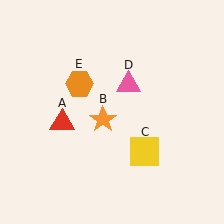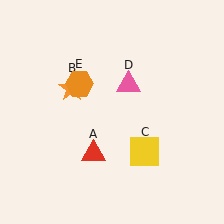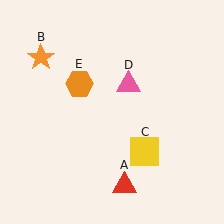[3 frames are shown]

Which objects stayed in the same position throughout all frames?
Yellow square (object C) and pink triangle (object D) and orange hexagon (object E) remained stationary.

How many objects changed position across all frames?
2 objects changed position: red triangle (object A), orange star (object B).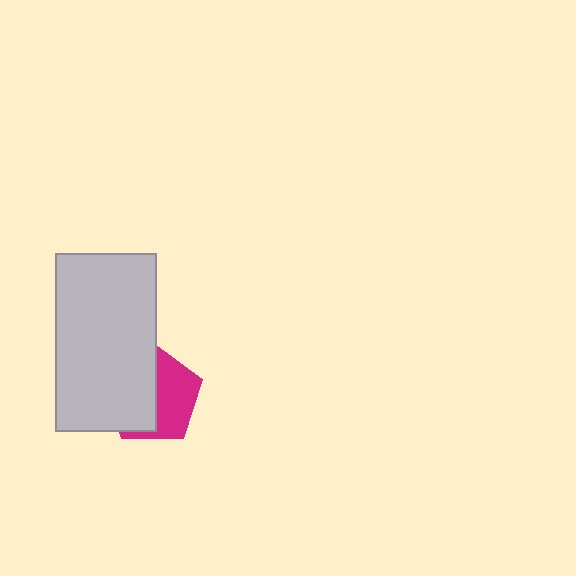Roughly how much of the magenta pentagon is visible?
About half of it is visible (roughly 47%).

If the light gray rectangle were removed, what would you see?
You would see the complete magenta pentagon.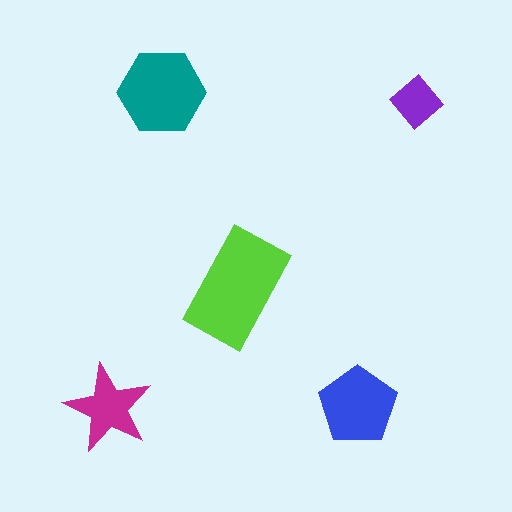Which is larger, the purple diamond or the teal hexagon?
The teal hexagon.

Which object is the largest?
The lime rectangle.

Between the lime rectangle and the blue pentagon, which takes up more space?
The lime rectangle.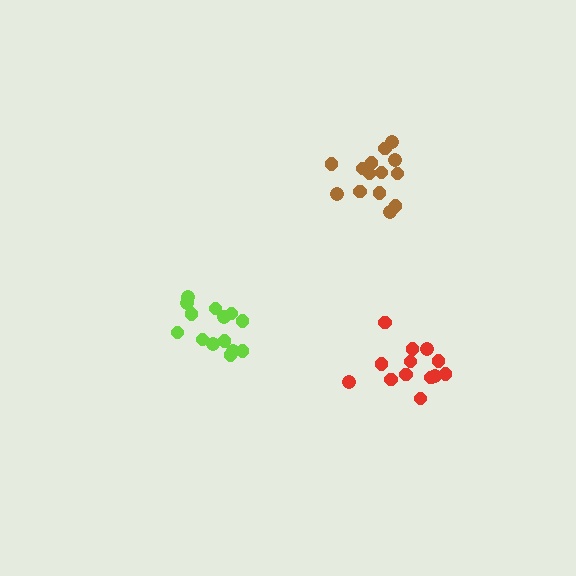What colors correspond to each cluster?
The clusters are colored: brown, lime, red.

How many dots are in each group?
Group 1: 14 dots, Group 2: 14 dots, Group 3: 13 dots (41 total).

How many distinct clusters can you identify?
There are 3 distinct clusters.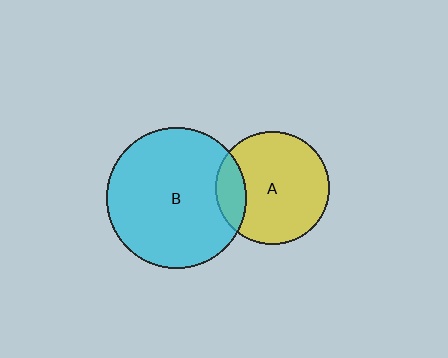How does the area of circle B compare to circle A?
Approximately 1.5 times.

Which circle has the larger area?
Circle B (cyan).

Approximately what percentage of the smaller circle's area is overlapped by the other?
Approximately 15%.